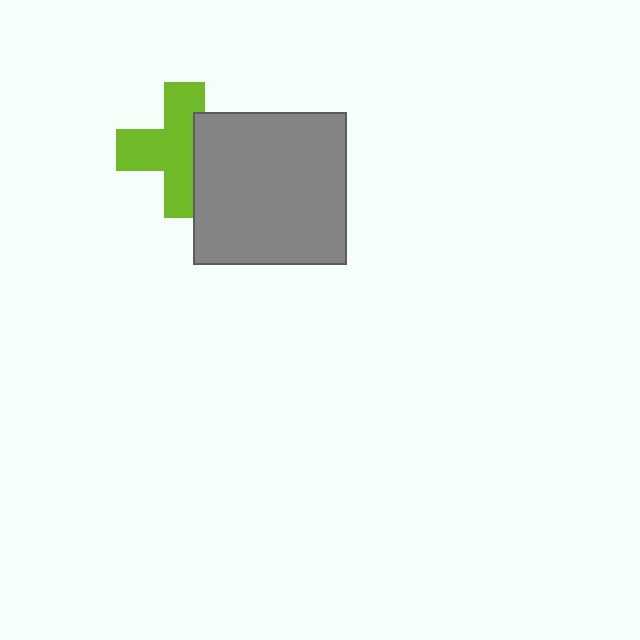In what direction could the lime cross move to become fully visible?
The lime cross could move left. That would shift it out from behind the gray square entirely.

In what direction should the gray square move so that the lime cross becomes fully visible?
The gray square should move right. That is the shortest direction to clear the overlap and leave the lime cross fully visible.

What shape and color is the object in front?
The object in front is a gray square.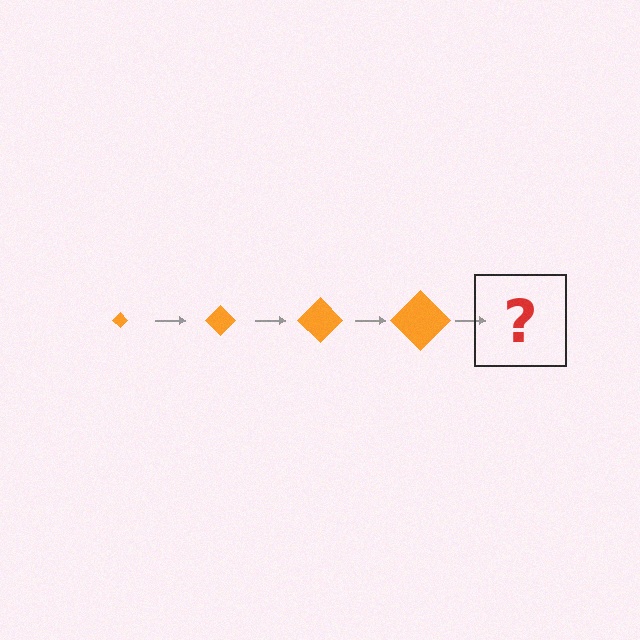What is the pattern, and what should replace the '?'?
The pattern is that the diamond gets progressively larger each step. The '?' should be an orange diamond, larger than the previous one.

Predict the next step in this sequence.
The next step is an orange diamond, larger than the previous one.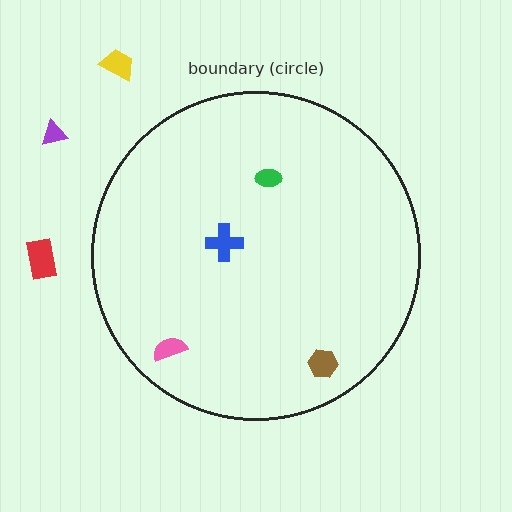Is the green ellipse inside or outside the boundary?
Inside.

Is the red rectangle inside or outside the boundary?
Outside.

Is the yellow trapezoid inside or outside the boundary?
Outside.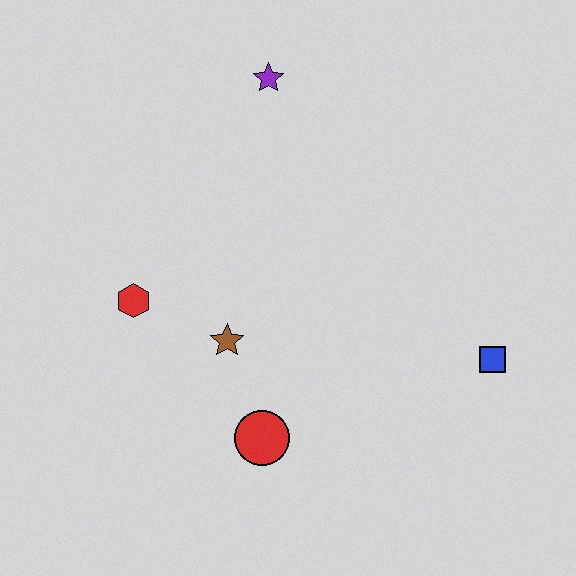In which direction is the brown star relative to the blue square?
The brown star is to the left of the blue square.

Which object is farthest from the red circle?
The purple star is farthest from the red circle.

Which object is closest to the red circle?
The brown star is closest to the red circle.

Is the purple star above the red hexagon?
Yes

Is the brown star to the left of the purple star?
Yes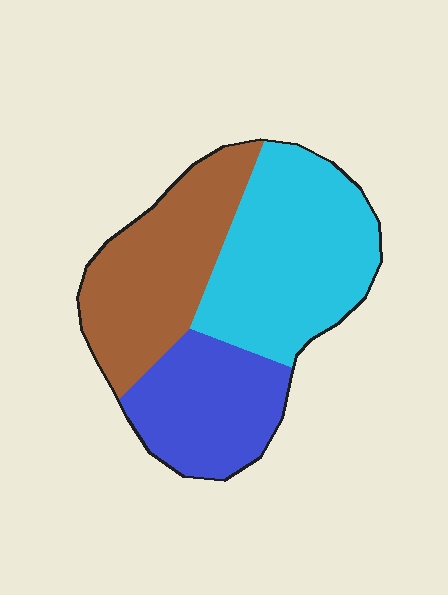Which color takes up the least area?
Blue, at roughly 25%.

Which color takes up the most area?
Cyan, at roughly 40%.